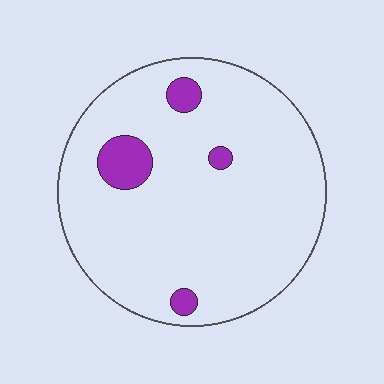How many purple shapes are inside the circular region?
4.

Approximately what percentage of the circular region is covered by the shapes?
Approximately 10%.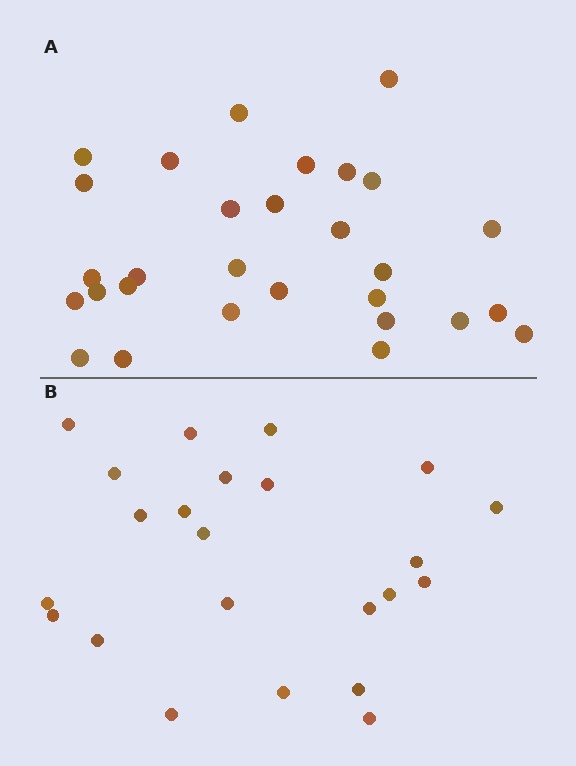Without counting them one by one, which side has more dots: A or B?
Region A (the top region) has more dots.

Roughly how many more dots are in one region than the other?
Region A has about 6 more dots than region B.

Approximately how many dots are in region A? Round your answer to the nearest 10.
About 30 dots. (The exact count is 29, which rounds to 30.)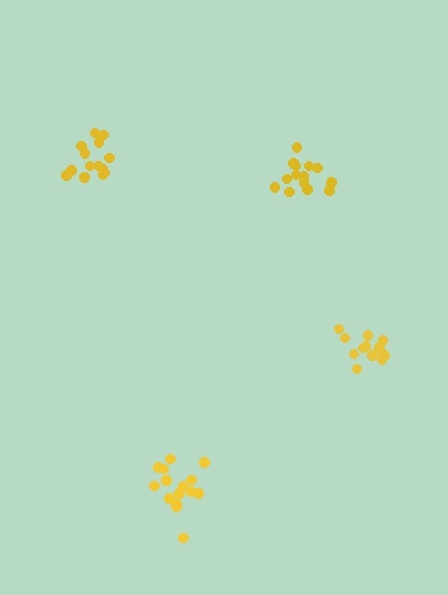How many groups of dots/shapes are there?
There are 4 groups.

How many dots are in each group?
Group 1: 12 dots, Group 2: 15 dots, Group 3: 14 dots, Group 4: 14 dots (55 total).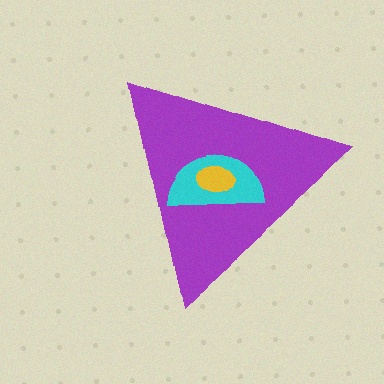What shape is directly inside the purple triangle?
The cyan semicircle.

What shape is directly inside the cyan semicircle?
The yellow ellipse.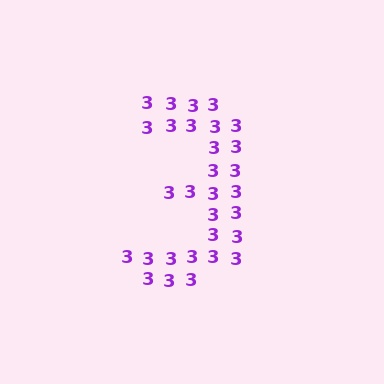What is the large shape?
The large shape is the digit 3.